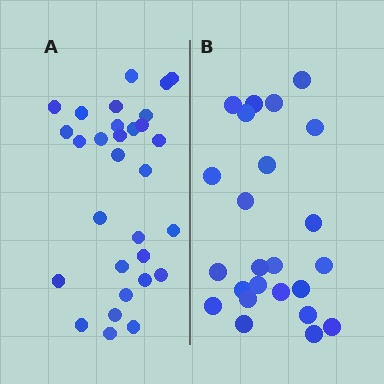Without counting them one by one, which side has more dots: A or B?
Region A (the left region) has more dots.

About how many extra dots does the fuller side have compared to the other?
Region A has about 6 more dots than region B.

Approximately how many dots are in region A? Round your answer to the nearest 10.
About 30 dots.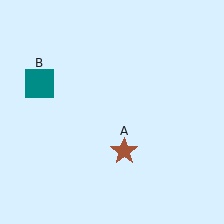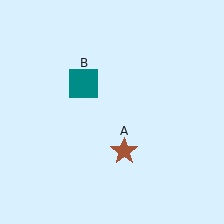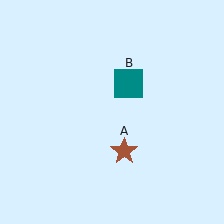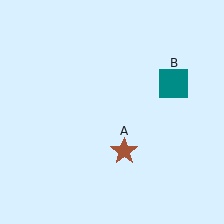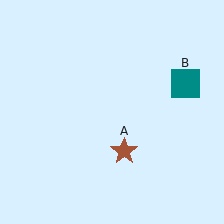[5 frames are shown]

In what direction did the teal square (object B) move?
The teal square (object B) moved right.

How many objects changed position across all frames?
1 object changed position: teal square (object B).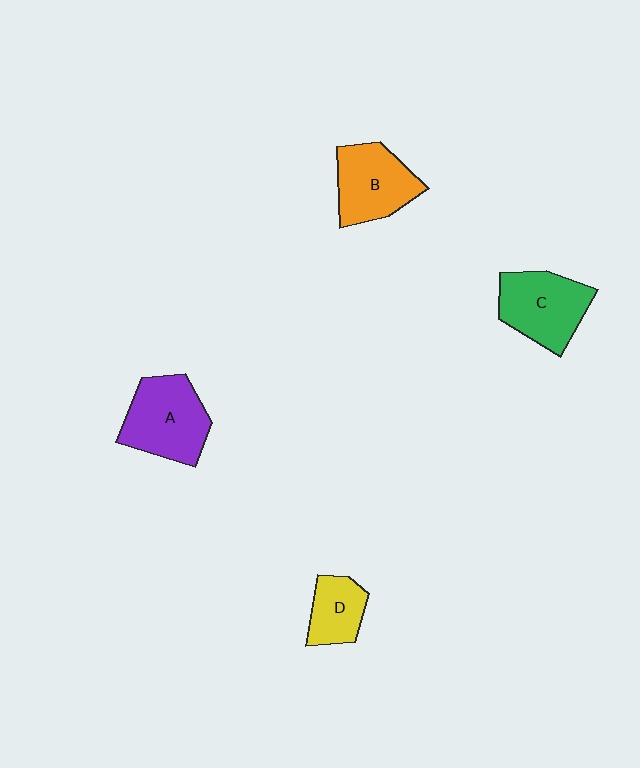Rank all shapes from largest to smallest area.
From largest to smallest: A (purple), C (green), B (orange), D (yellow).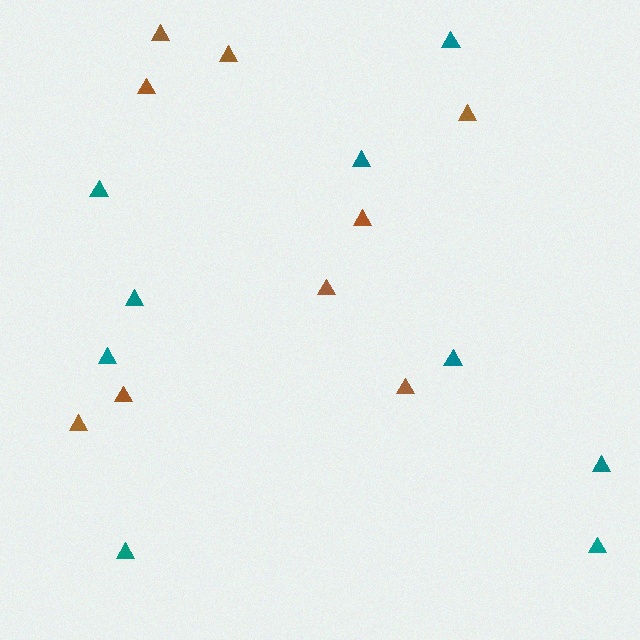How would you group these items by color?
There are 2 groups: one group of brown triangles (9) and one group of teal triangles (9).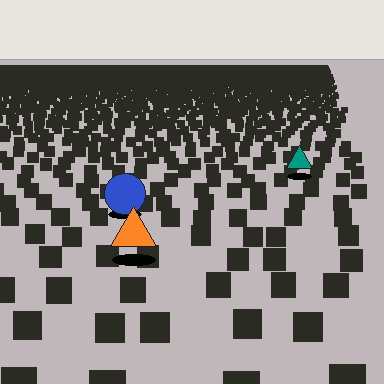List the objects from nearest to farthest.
From nearest to farthest: the orange triangle, the blue circle, the teal triangle.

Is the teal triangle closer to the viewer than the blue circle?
No. The blue circle is closer — you can tell from the texture gradient: the ground texture is coarser near it.